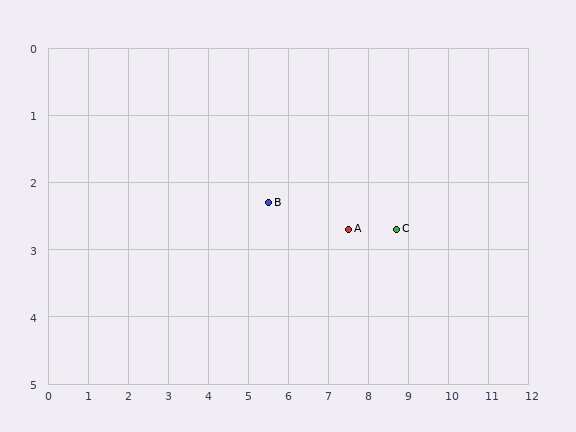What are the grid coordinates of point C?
Point C is at approximately (8.7, 2.7).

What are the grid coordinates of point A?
Point A is at approximately (7.5, 2.7).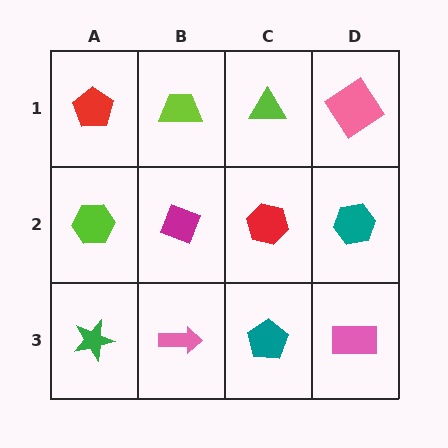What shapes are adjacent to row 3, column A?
A lime hexagon (row 2, column A), a pink arrow (row 3, column B).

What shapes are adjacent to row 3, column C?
A red hexagon (row 2, column C), a pink arrow (row 3, column B), a pink rectangle (row 3, column D).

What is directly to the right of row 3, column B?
A teal pentagon.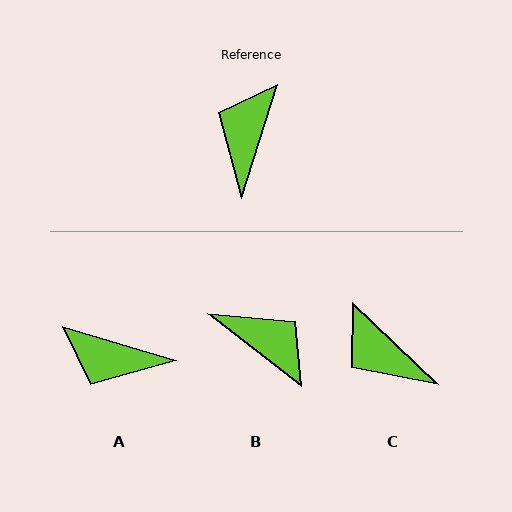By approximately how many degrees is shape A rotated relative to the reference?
Approximately 91 degrees counter-clockwise.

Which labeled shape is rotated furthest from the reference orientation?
B, about 110 degrees away.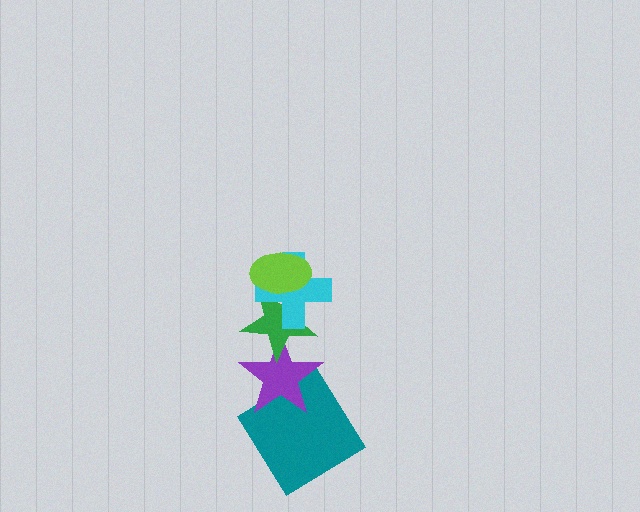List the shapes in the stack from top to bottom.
From top to bottom: the lime ellipse, the cyan cross, the green star, the purple star, the teal diamond.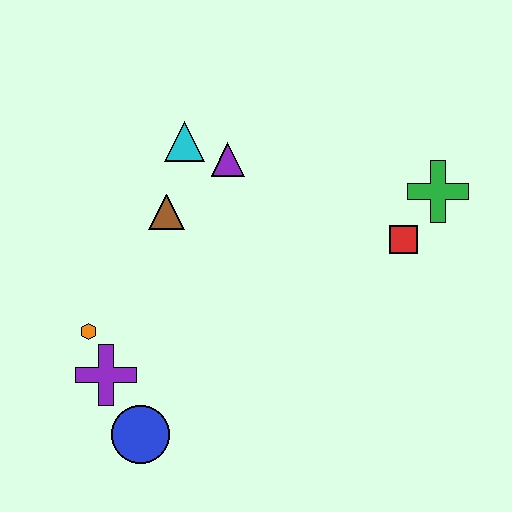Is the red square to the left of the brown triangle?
No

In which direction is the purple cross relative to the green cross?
The purple cross is to the left of the green cross.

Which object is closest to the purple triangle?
The cyan triangle is closest to the purple triangle.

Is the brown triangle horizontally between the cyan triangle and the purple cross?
Yes